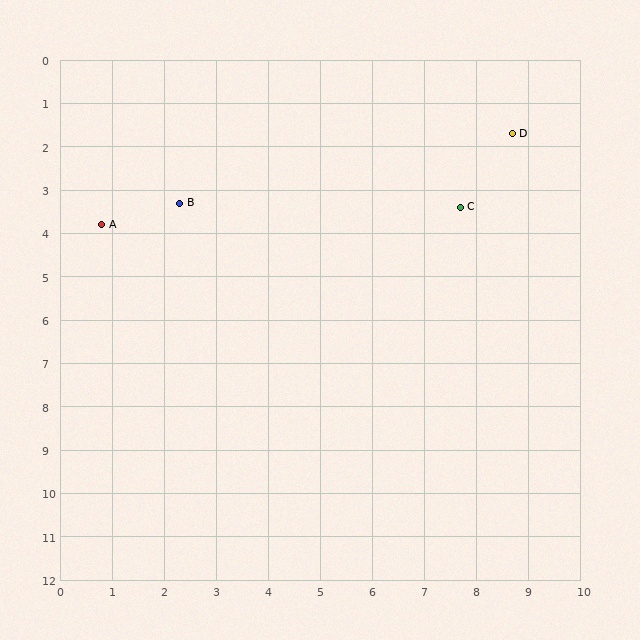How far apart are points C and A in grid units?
Points C and A are about 6.9 grid units apart.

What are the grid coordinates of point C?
Point C is at approximately (7.7, 3.4).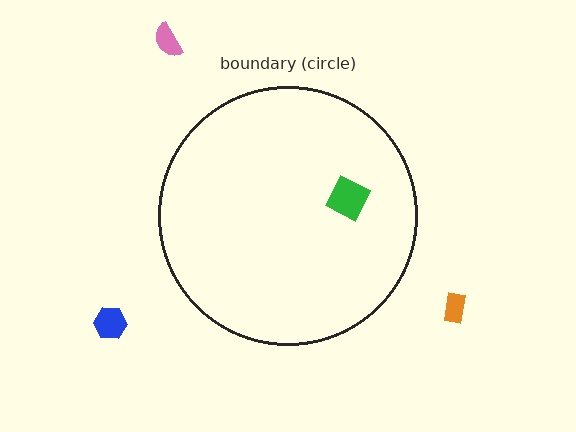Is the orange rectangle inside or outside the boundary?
Outside.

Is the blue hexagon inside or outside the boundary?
Outside.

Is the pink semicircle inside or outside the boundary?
Outside.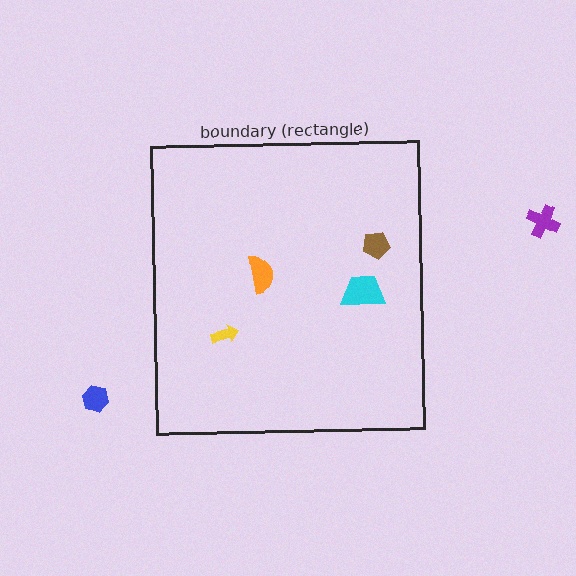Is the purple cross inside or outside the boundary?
Outside.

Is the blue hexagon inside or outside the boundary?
Outside.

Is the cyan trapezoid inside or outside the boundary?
Inside.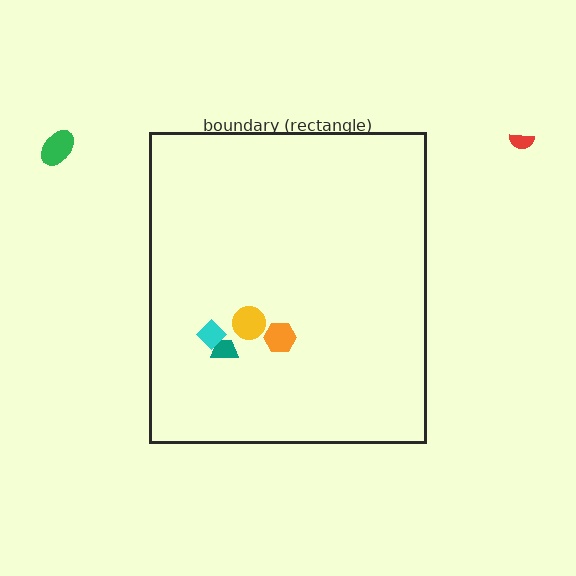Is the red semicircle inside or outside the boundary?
Outside.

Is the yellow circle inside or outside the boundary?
Inside.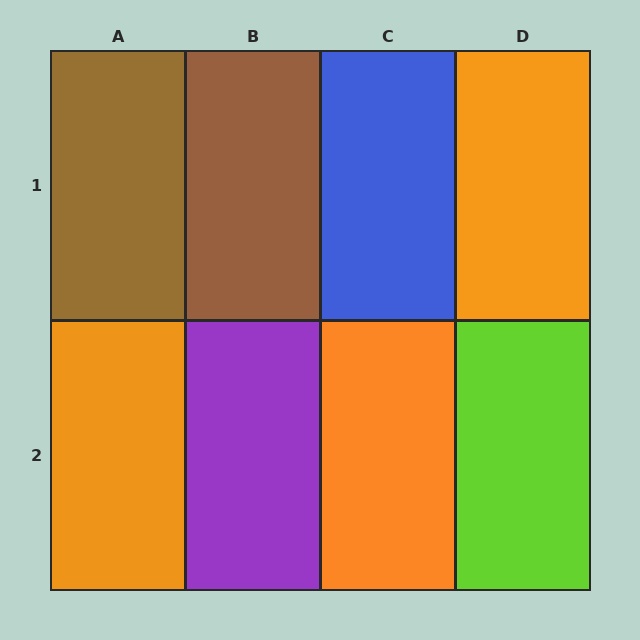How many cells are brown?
2 cells are brown.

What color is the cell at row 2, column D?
Lime.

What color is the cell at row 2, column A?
Orange.